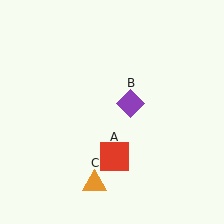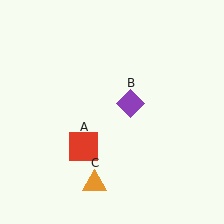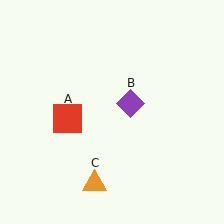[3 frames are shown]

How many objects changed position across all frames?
1 object changed position: red square (object A).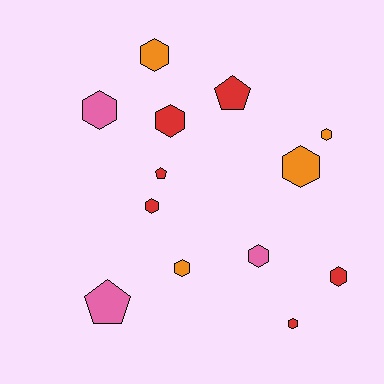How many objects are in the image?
There are 13 objects.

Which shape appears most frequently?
Hexagon, with 10 objects.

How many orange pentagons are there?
There are no orange pentagons.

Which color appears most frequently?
Red, with 6 objects.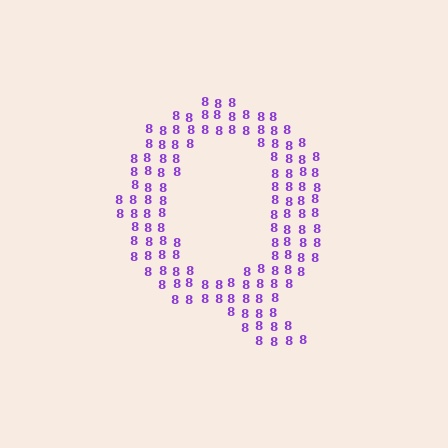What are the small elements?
The small elements are digit 8's.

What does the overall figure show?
The overall figure shows the letter Q.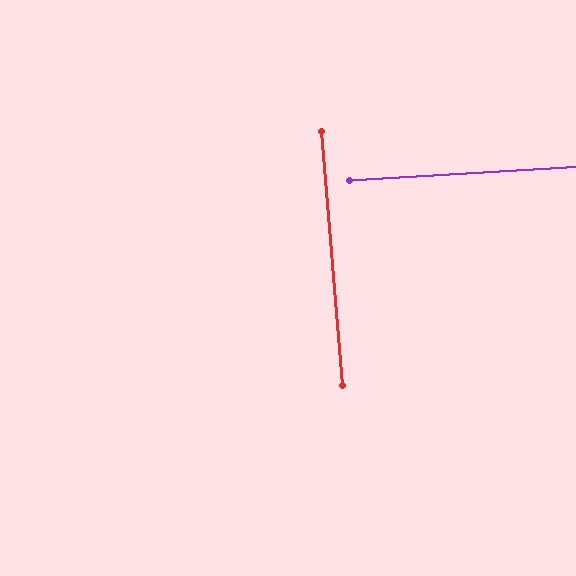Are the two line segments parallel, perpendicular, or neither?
Perpendicular — they meet at approximately 89°.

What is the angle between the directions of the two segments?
Approximately 89 degrees.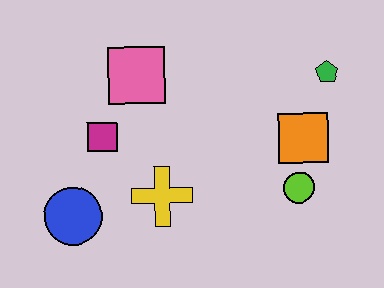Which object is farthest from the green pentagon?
The blue circle is farthest from the green pentagon.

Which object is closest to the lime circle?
The orange square is closest to the lime circle.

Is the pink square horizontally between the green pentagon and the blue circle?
Yes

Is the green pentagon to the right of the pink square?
Yes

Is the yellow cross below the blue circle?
No